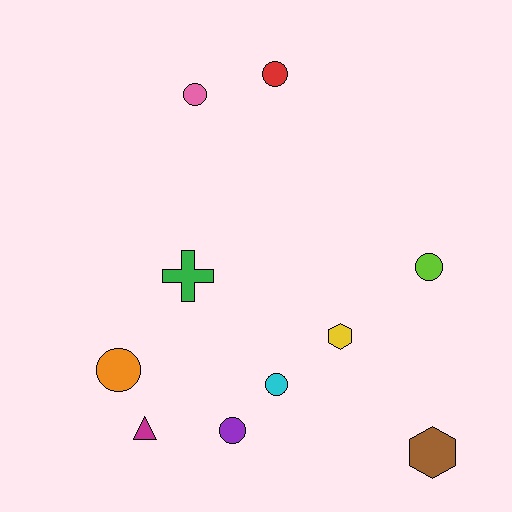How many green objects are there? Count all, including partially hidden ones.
There is 1 green object.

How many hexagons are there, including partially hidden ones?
There are 2 hexagons.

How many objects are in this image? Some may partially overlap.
There are 10 objects.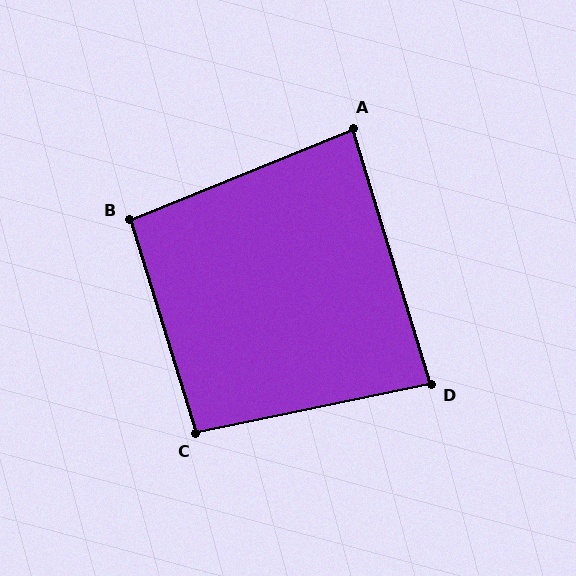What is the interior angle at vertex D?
Approximately 85 degrees (acute).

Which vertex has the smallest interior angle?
A, at approximately 85 degrees.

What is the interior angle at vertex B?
Approximately 95 degrees (obtuse).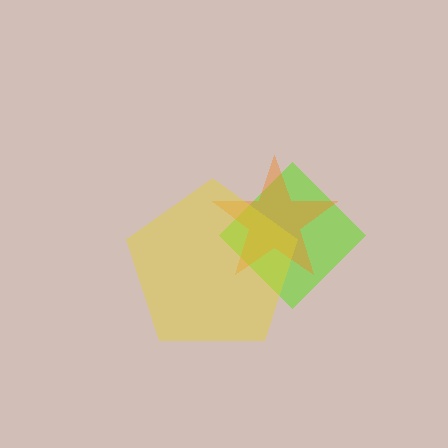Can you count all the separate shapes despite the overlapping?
Yes, there are 3 separate shapes.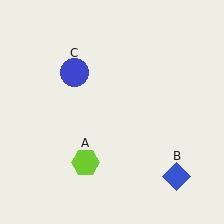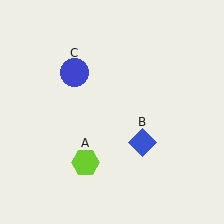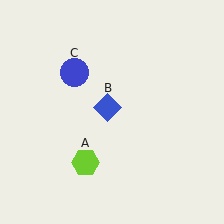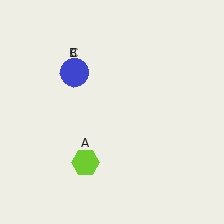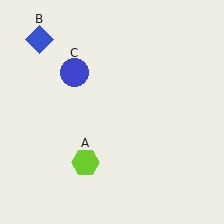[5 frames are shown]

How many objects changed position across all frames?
1 object changed position: blue diamond (object B).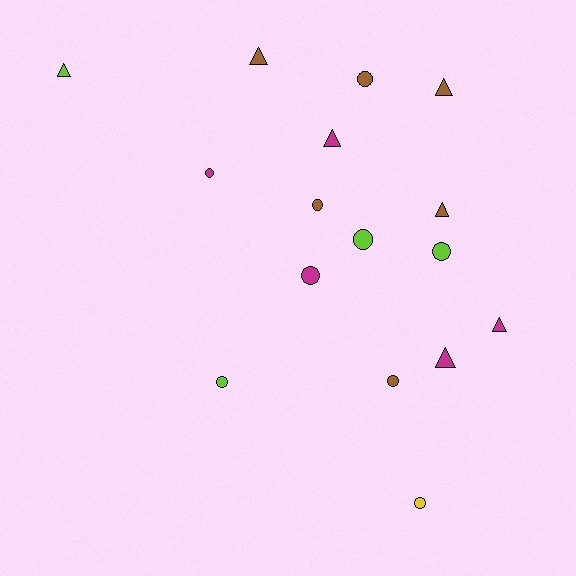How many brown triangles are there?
There are 3 brown triangles.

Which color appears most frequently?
Brown, with 6 objects.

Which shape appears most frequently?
Circle, with 9 objects.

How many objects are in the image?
There are 16 objects.